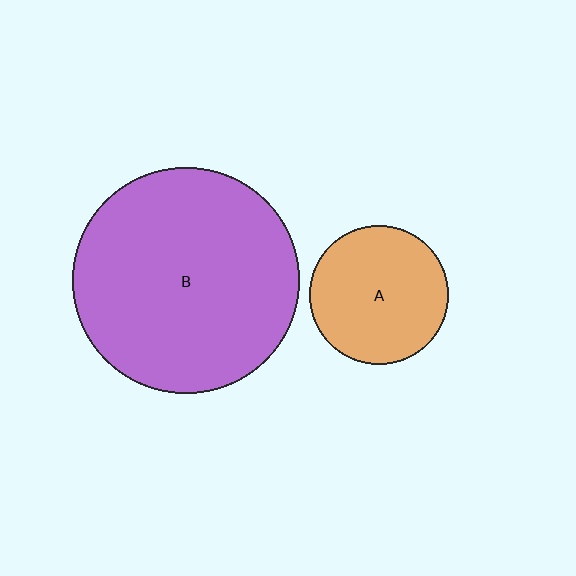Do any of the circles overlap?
No, none of the circles overlap.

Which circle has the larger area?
Circle B (purple).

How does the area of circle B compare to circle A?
Approximately 2.7 times.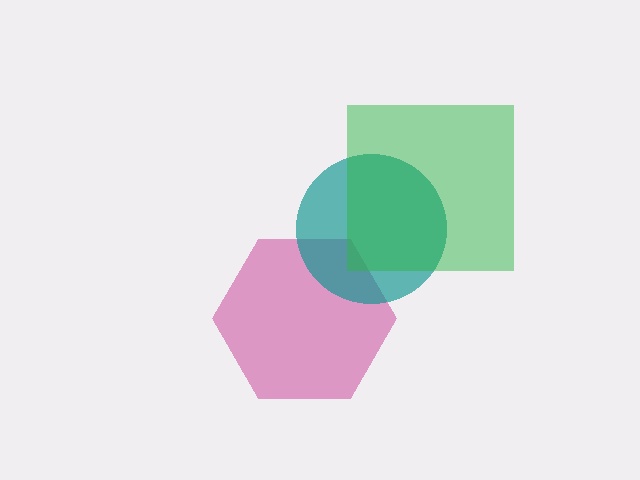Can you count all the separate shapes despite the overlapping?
Yes, there are 3 separate shapes.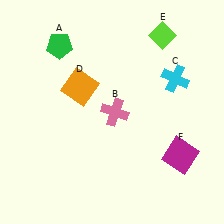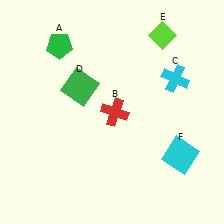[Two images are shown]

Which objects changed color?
B changed from pink to red. D changed from orange to green. F changed from magenta to cyan.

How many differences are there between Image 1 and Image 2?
There are 3 differences between the two images.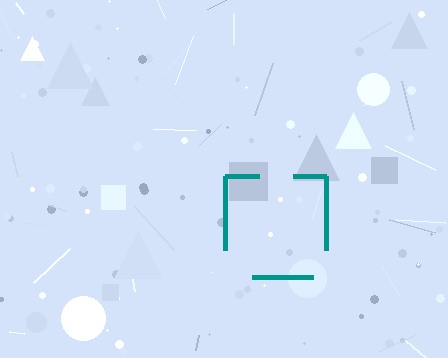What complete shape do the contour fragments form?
The contour fragments form a square.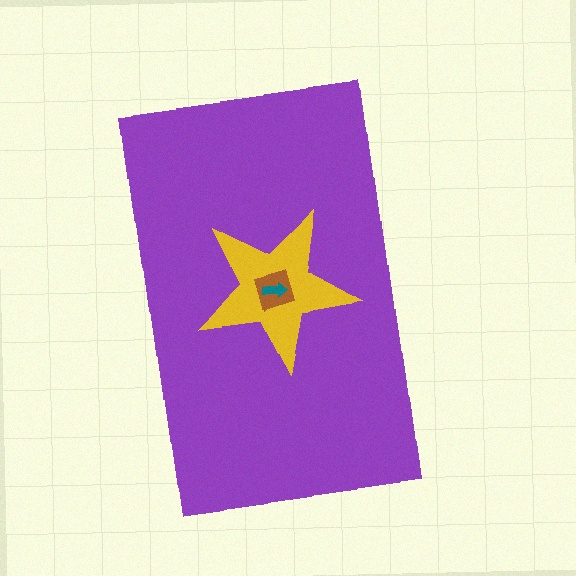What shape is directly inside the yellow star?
The brown square.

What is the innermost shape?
The teal arrow.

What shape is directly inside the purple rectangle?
The yellow star.